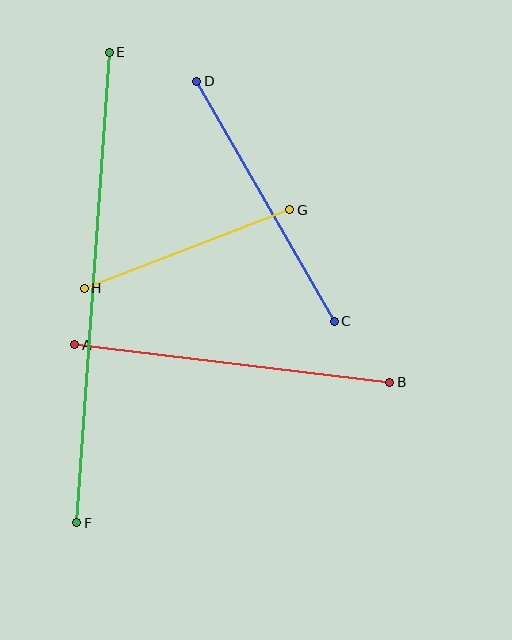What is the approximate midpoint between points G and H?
The midpoint is at approximately (187, 249) pixels.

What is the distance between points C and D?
The distance is approximately 277 pixels.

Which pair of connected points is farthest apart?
Points E and F are farthest apart.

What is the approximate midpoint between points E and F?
The midpoint is at approximately (93, 287) pixels.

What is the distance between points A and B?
The distance is approximately 317 pixels.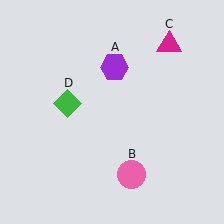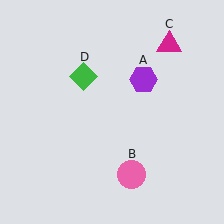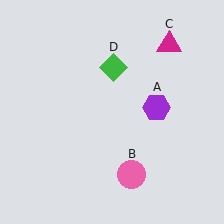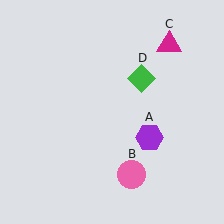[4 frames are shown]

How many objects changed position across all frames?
2 objects changed position: purple hexagon (object A), green diamond (object D).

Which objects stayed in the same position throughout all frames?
Pink circle (object B) and magenta triangle (object C) remained stationary.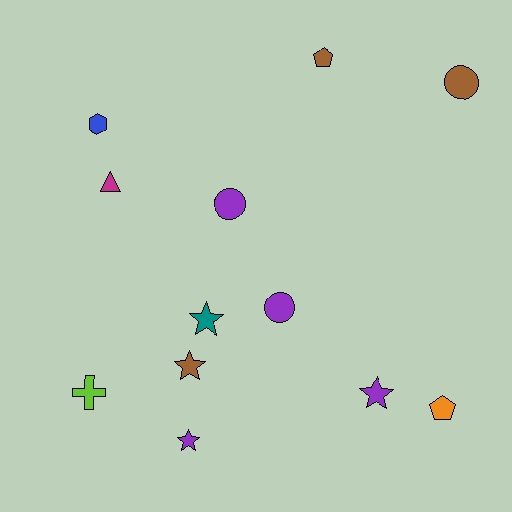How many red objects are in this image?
There are no red objects.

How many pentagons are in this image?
There are 2 pentagons.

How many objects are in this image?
There are 12 objects.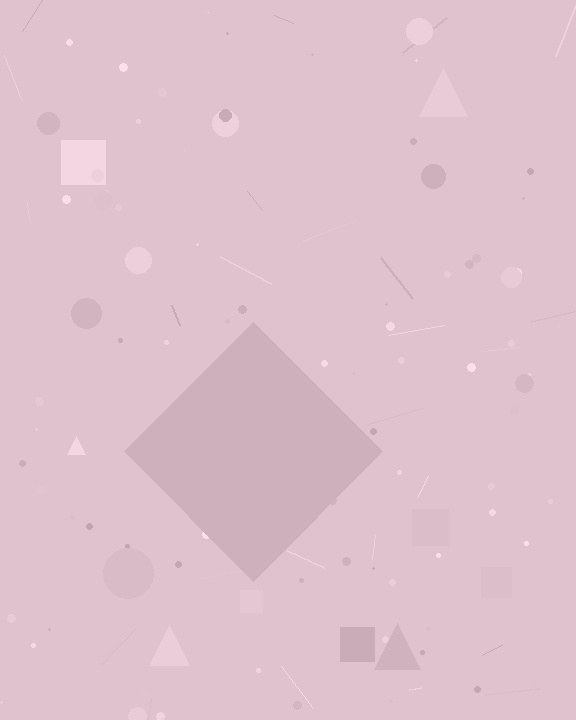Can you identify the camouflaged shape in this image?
The camouflaged shape is a diamond.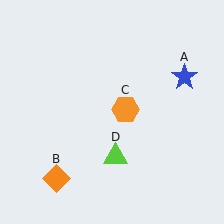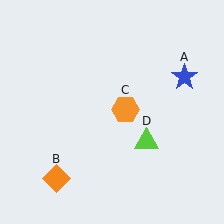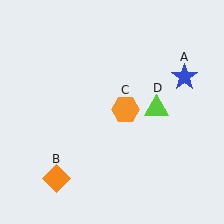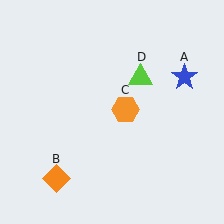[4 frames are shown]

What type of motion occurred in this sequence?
The lime triangle (object D) rotated counterclockwise around the center of the scene.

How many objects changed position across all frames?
1 object changed position: lime triangle (object D).